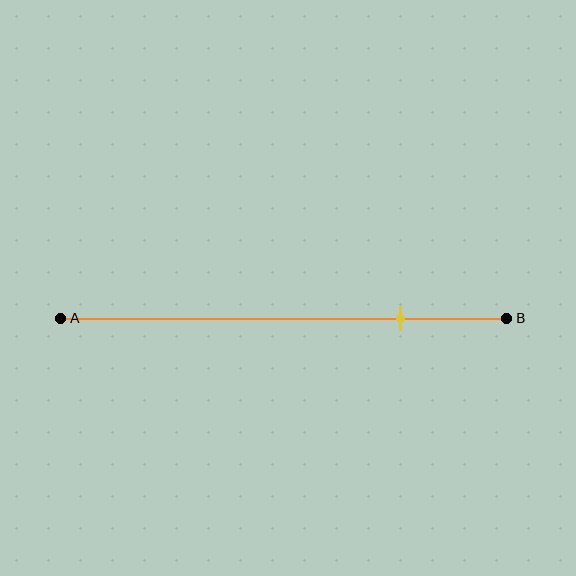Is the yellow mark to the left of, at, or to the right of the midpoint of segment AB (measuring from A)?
The yellow mark is to the right of the midpoint of segment AB.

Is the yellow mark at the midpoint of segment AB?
No, the mark is at about 75% from A, not at the 50% midpoint.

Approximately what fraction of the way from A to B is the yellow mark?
The yellow mark is approximately 75% of the way from A to B.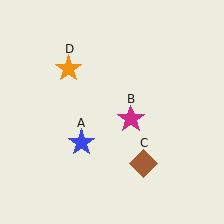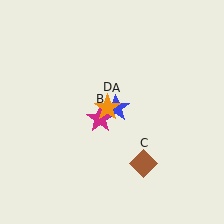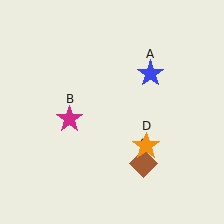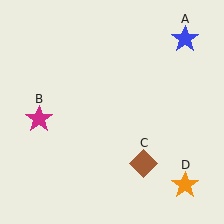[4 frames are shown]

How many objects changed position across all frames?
3 objects changed position: blue star (object A), magenta star (object B), orange star (object D).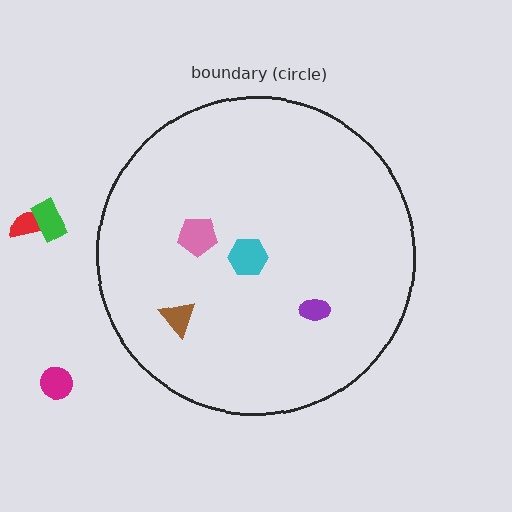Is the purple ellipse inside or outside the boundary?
Inside.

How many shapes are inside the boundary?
4 inside, 3 outside.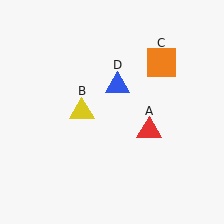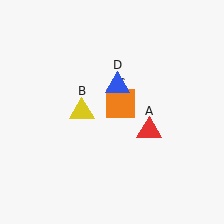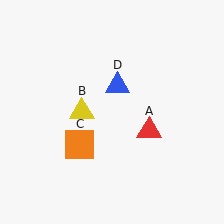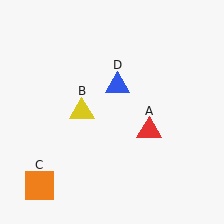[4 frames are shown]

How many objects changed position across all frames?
1 object changed position: orange square (object C).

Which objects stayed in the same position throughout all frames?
Red triangle (object A) and yellow triangle (object B) and blue triangle (object D) remained stationary.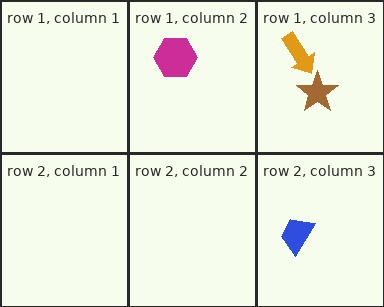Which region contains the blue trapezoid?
The row 2, column 3 region.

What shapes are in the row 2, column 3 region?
The blue trapezoid.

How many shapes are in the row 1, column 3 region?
2.